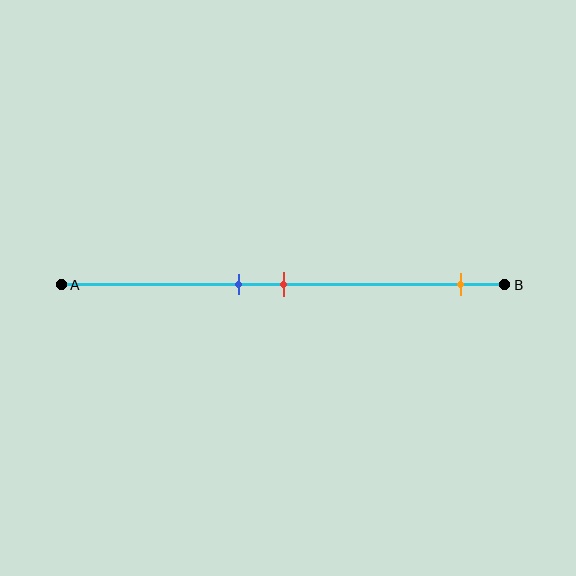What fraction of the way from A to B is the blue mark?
The blue mark is approximately 40% (0.4) of the way from A to B.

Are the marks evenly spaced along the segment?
No, the marks are not evenly spaced.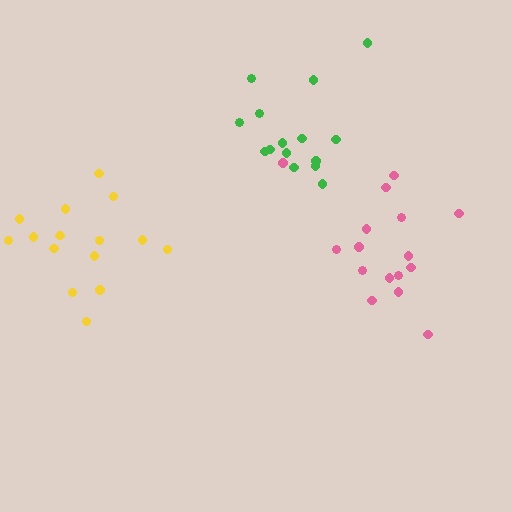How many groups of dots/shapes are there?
There are 3 groups.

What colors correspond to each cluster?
The clusters are colored: yellow, pink, green.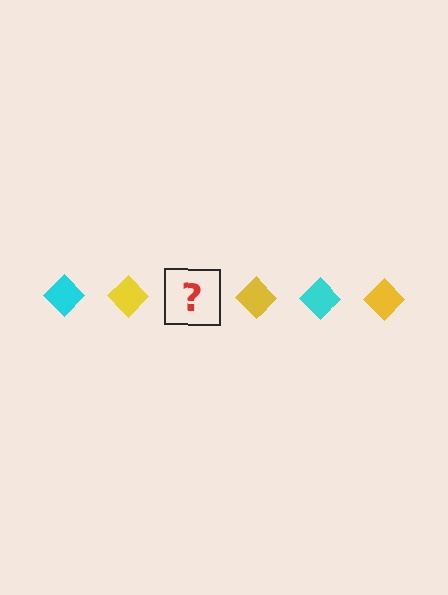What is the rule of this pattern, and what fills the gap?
The rule is that the pattern cycles through cyan, yellow diamonds. The gap should be filled with a cyan diamond.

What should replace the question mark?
The question mark should be replaced with a cyan diamond.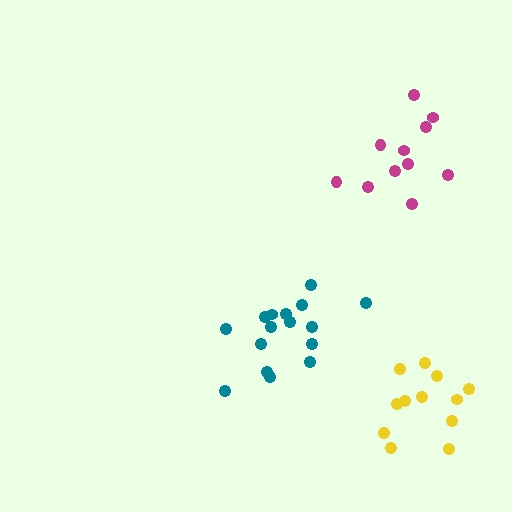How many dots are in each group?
Group 1: 16 dots, Group 2: 12 dots, Group 3: 11 dots (39 total).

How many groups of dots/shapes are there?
There are 3 groups.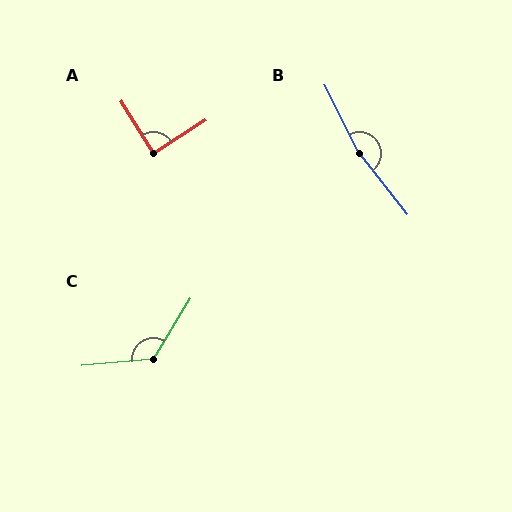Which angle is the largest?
B, at approximately 168 degrees.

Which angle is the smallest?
A, at approximately 89 degrees.